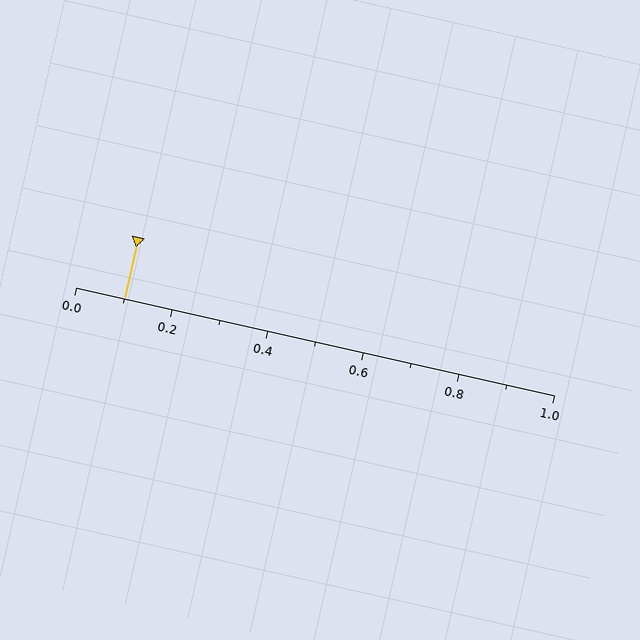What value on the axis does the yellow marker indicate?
The marker indicates approximately 0.1.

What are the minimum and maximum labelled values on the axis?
The axis runs from 0.0 to 1.0.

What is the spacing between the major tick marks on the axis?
The major ticks are spaced 0.2 apart.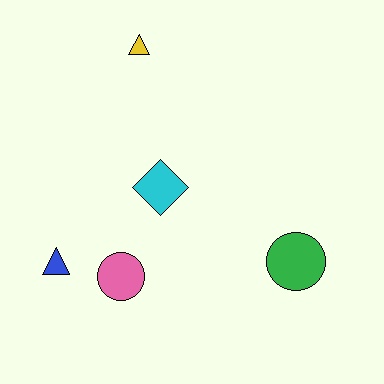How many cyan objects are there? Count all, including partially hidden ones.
There is 1 cyan object.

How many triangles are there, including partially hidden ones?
There are 2 triangles.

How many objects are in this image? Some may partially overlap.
There are 5 objects.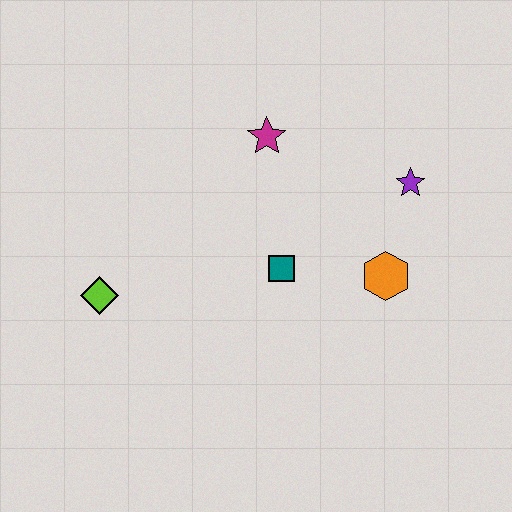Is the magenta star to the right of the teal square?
No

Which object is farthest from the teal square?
The lime diamond is farthest from the teal square.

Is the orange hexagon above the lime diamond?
Yes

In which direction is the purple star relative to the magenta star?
The purple star is to the right of the magenta star.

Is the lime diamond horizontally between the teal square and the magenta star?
No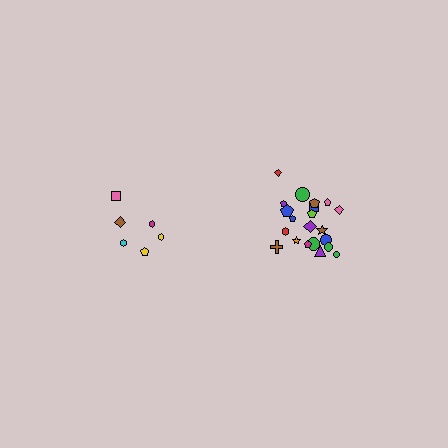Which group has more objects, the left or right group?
The right group.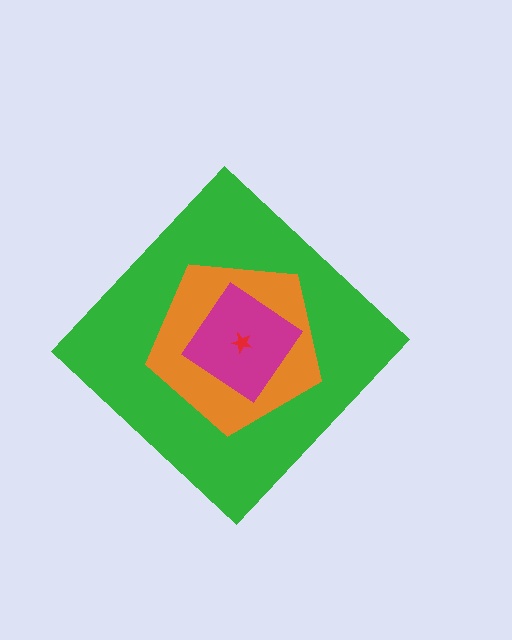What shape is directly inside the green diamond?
The orange pentagon.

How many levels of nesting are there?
4.